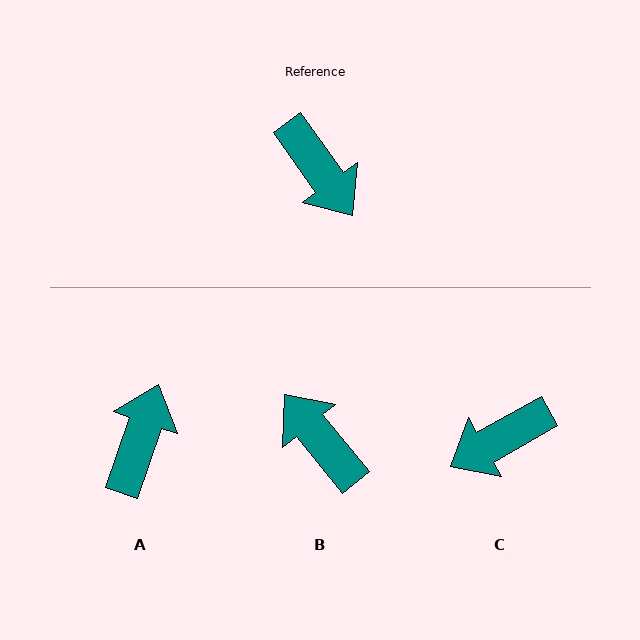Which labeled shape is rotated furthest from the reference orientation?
B, about 176 degrees away.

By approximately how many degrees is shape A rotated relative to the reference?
Approximately 126 degrees counter-clockwise.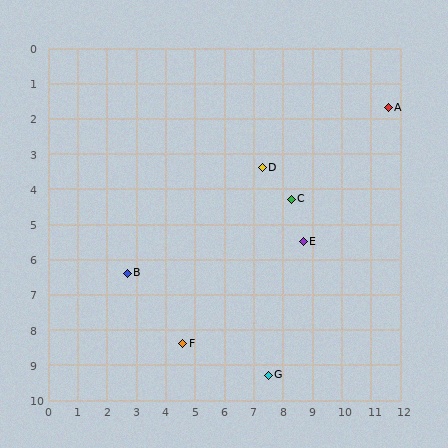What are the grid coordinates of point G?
Point G is at approximately (7.5, 9.3).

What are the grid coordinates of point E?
Point E is at approximately (8.7, 5.5).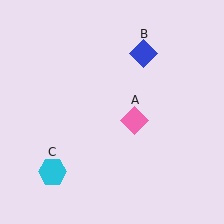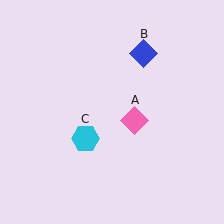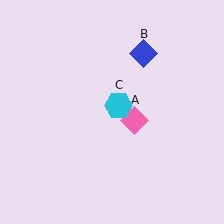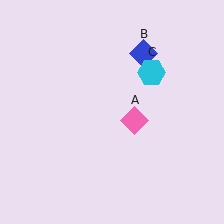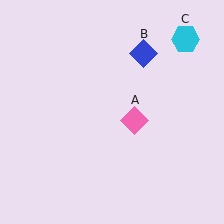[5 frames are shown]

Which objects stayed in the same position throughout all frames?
Pink diamond (object A) and blue diamond (object B) remained stationary.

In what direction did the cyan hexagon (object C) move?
The cyan hexagon (object C) moved up and to the right.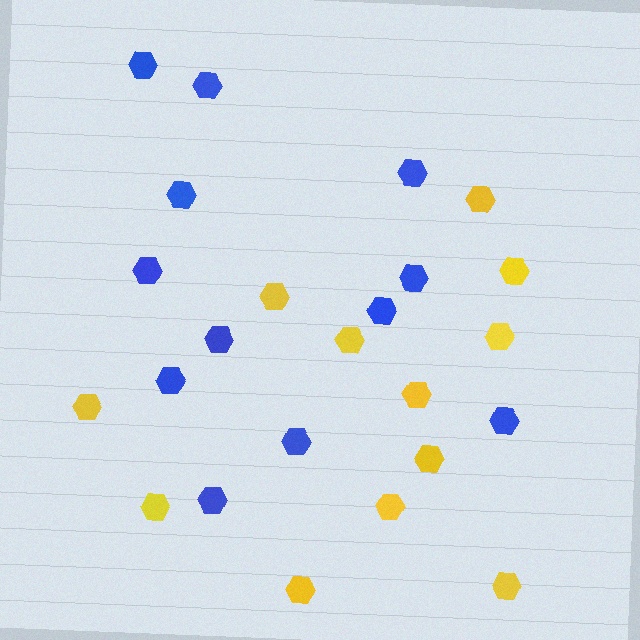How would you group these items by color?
There are 2 groups: one group of blue hexagons (12) and one group of yellow hexagons (12).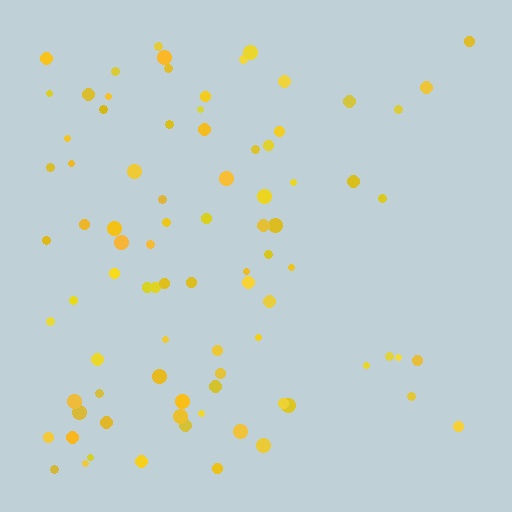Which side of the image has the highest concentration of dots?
The left.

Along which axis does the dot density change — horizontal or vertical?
Horizontal.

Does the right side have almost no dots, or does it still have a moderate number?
Still a moderate number, just noticeably fewer than the left.